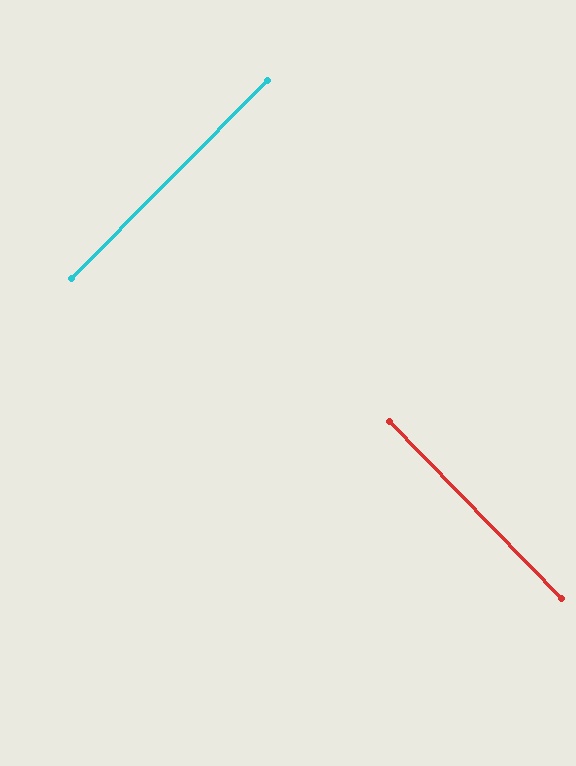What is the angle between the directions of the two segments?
Approximately 89 degrees.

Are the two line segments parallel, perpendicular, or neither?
Perpendicular — they meet at approximately 89°.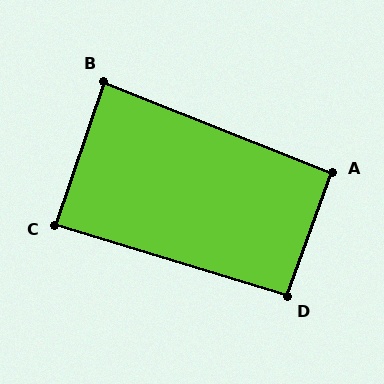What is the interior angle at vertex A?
Approximately 92 degrees (approximately right).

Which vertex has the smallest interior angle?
B, at approximately 87 degrees.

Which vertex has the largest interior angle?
D, at approximately 93 degrees.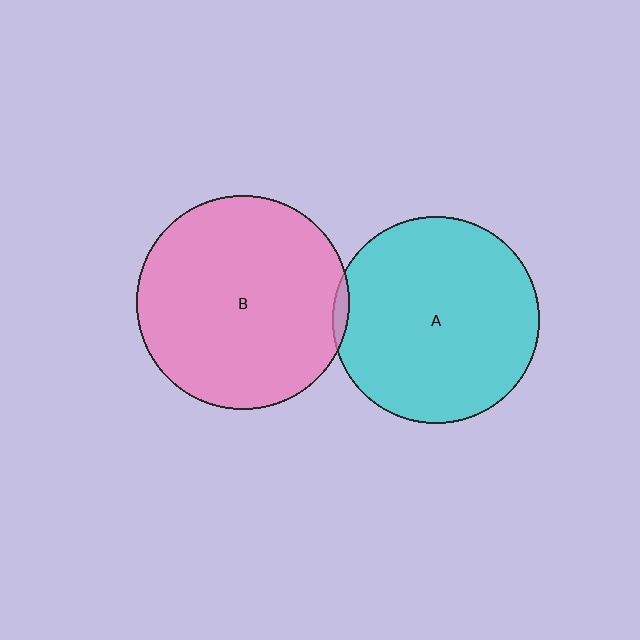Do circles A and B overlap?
Yes.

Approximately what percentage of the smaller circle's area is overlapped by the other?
Approximately 5%.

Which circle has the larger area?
Circle B (pink).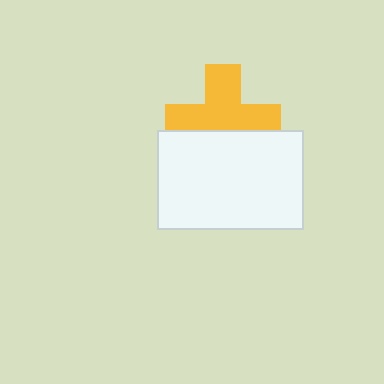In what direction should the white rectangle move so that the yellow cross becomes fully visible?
The white rectangle should move down. That is the shortest direction to clear the overlap and leave the yellow cross fully visible.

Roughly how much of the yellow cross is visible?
About half of it is visible (roughly 63%).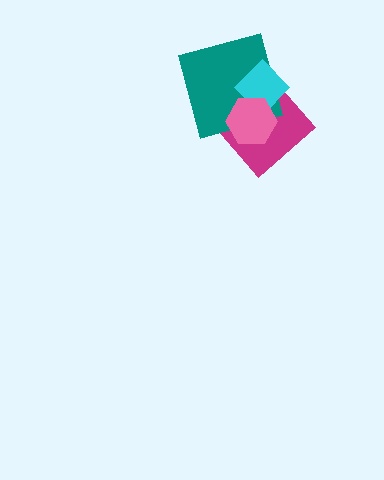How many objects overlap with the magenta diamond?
3 objects overlap with the magenta diamond.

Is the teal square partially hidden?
Yes, it is partially covered by another shape.